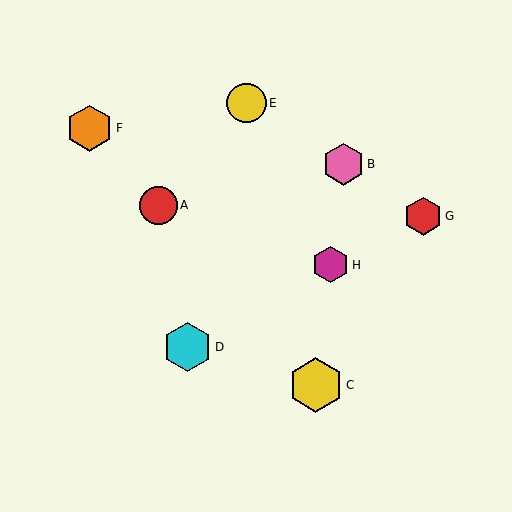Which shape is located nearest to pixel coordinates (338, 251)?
The magenta hexagon (labeled H) at (331, 265) is nearest to that location.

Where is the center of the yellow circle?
The center of the yellow circle is at (246, 103).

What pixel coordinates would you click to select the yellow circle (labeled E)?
Click at (246, 103) to select the yellow circle E.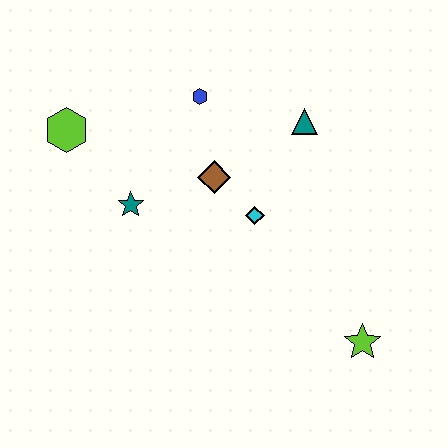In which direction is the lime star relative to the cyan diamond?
The lime star is below the cyan diamond.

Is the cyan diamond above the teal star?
No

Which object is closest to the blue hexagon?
The brown diamond is closest to the blue hexagon.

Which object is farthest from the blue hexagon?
The lime star is farthest from the blue hexagon.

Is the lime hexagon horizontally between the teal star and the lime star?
No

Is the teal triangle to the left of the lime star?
Yes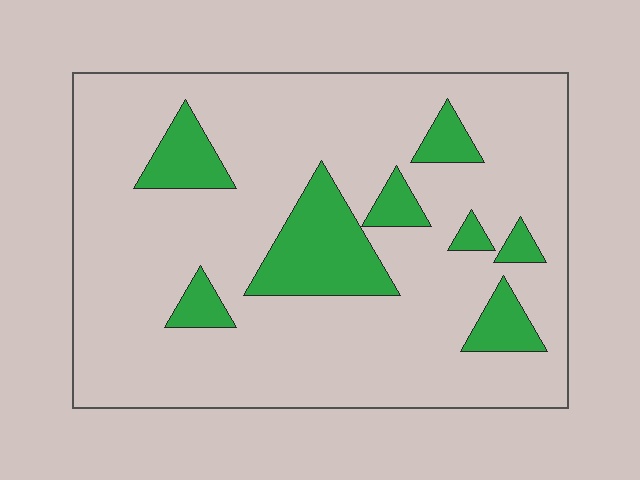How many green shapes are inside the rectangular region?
8.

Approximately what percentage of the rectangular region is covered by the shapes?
Approximately 15%.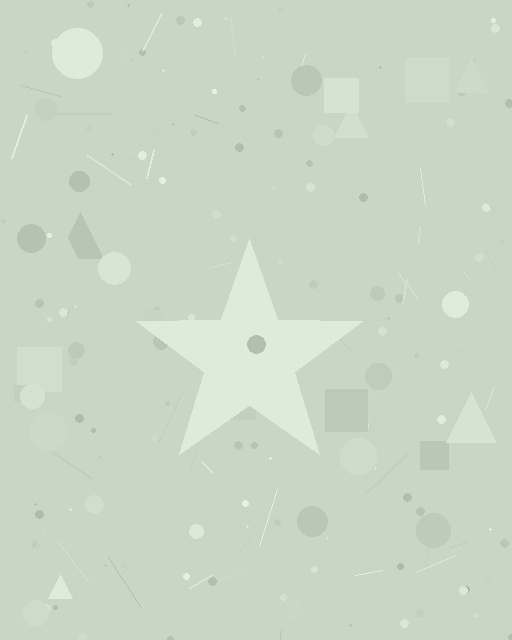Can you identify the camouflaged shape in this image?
The camouflaged shape is a star.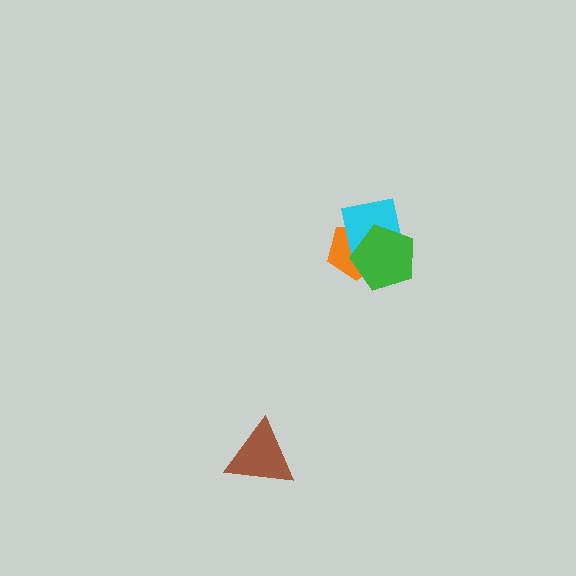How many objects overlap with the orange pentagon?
2 objects overlap with the orange pentagon.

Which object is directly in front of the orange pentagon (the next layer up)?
The cyan square is directly in front of the orange pentagon.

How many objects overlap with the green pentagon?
2 objects overlap with the green pentagon.